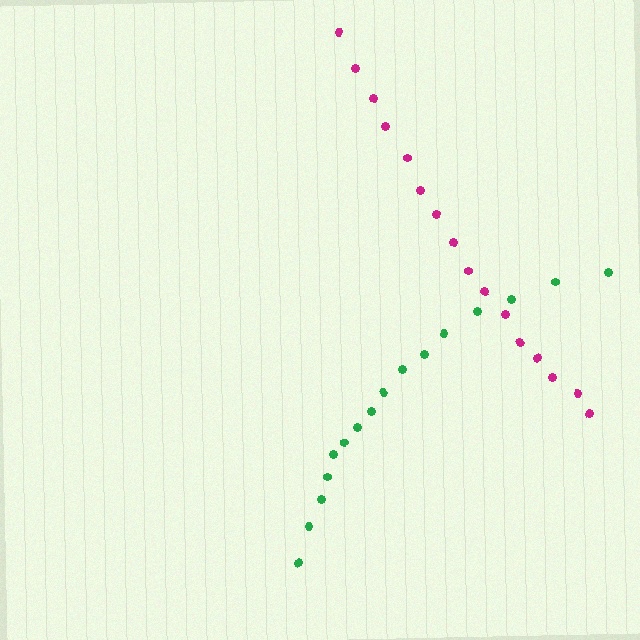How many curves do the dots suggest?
There are 2 distinct paths.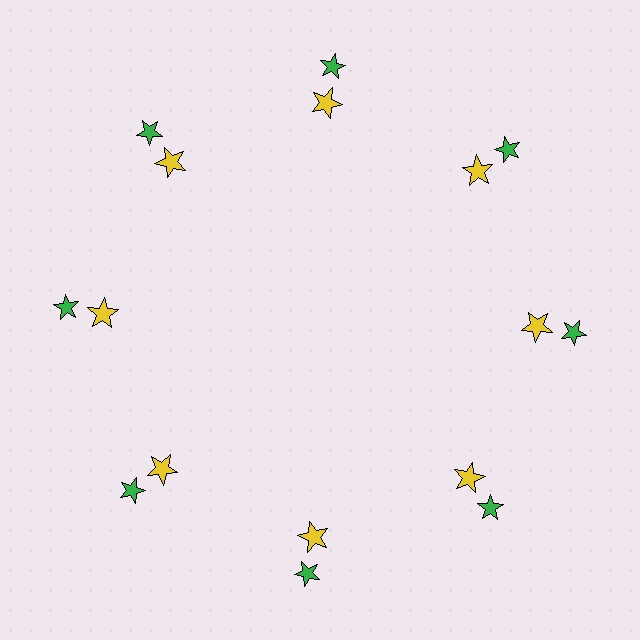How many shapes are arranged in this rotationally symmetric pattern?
There are 16 shapes, arranged in 8 groups of 2.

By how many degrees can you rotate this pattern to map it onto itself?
The pattern maps onto itself every 45 degrees of rotation.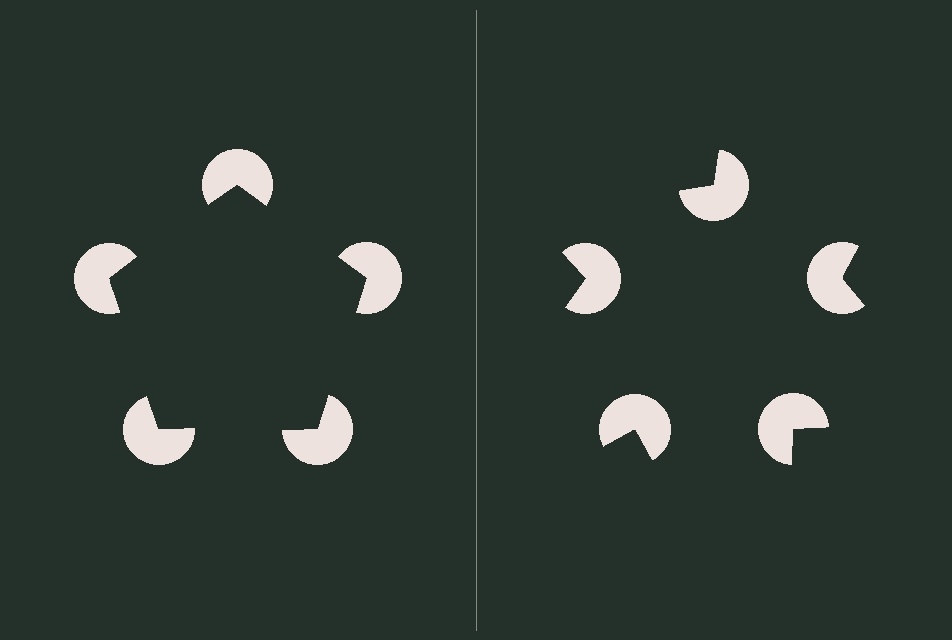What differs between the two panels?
The pac-man discs are positioned identically on both sides; only the wedge orientations differ. On the left they align to a pentagon; on the right they are misaligned.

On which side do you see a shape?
An illusory pentagon appears on the left side. On the right side the wedge cuts are rotated, so no coherent shape forms.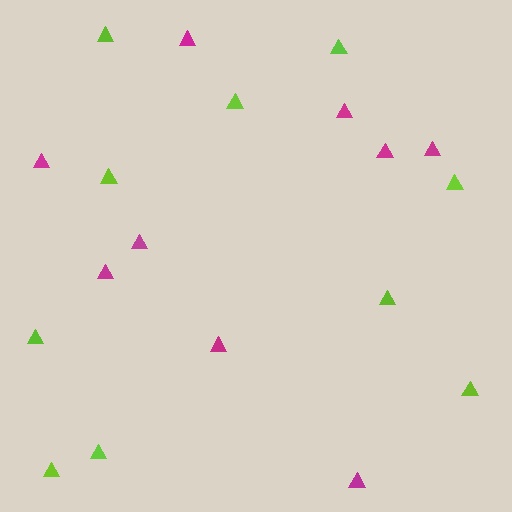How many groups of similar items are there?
There are 2 groups: one group of lime triangles (10) and one group of magenta triangles (9).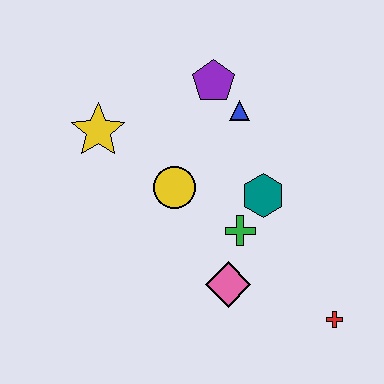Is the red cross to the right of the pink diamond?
Yes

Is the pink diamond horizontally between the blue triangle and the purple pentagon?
Yes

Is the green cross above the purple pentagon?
No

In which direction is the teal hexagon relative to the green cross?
The teal hexagon is above the green cross.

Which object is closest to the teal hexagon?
The green cross is closest to the teal hexagon.